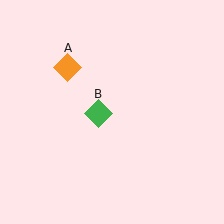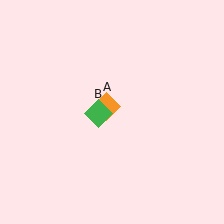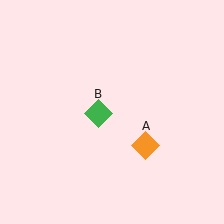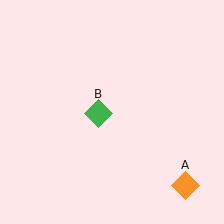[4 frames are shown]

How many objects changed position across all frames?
1 object changed position: orange diamond (object A).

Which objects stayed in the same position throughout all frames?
Green diamond (object B) remained stationary.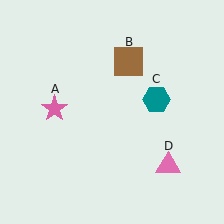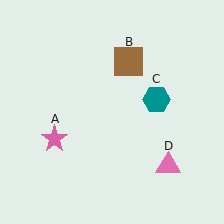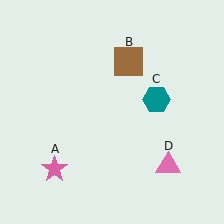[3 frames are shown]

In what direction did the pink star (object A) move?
The pink star (object A) moved down.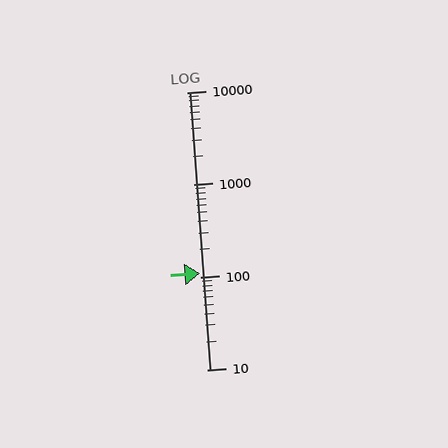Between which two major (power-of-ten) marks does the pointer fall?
The pointer is between 100 and 1000.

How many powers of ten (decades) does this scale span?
The scale spans 3 decades, from 10 to 10000.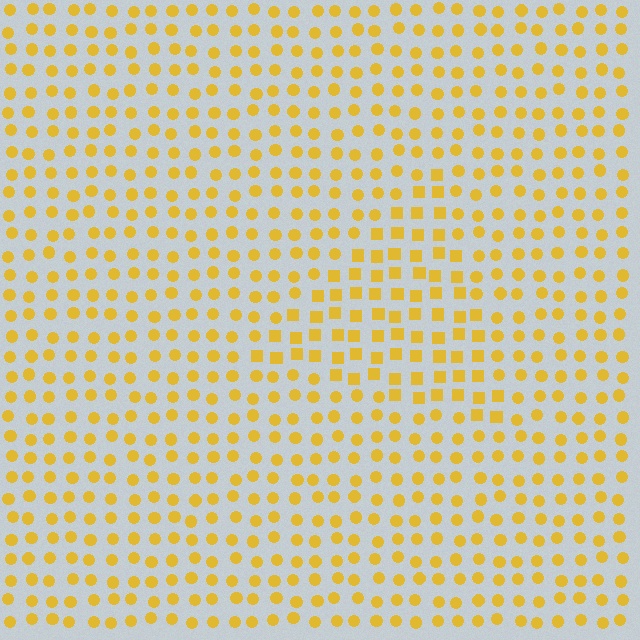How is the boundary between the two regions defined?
The boundary is defined by a change in element shape: squares inside vs. circles outside. All elements share the same color and spacing.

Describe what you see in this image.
The image is filled with small yellow elements arranged in a uniform grid. A triangle-shaped region contains squares, while the surrounding area contains circles. The boundary is defined purely by the change in element shape.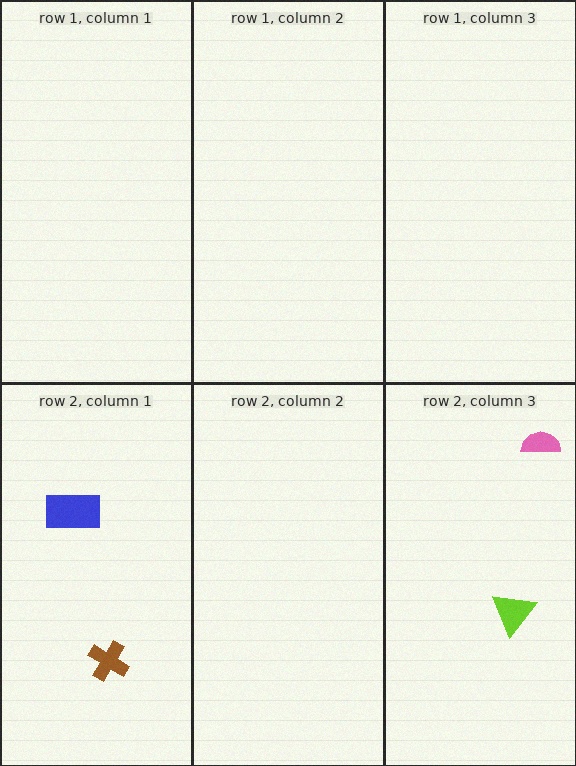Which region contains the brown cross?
The row 2, column 1 region.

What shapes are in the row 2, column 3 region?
The lime triangle, the pink semicircle.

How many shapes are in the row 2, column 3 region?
2.